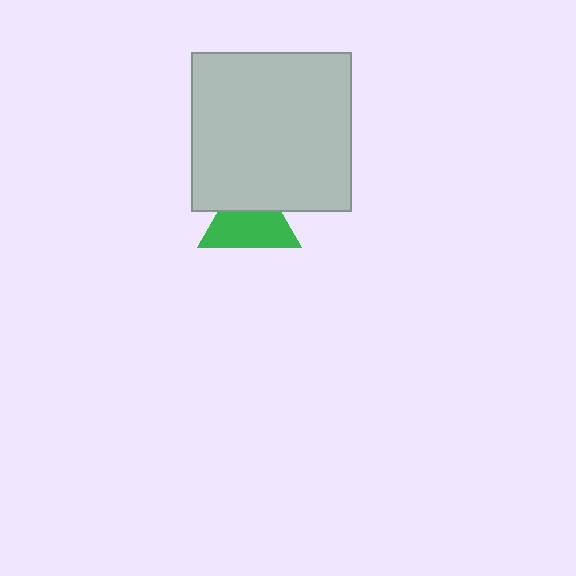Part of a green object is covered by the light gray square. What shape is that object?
It is a triangle.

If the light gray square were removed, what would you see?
You would see the complete green triangle.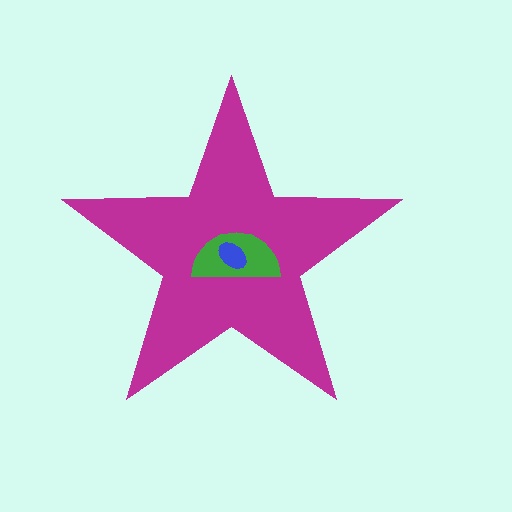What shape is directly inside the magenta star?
The green semicircle.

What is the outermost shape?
The magenta star.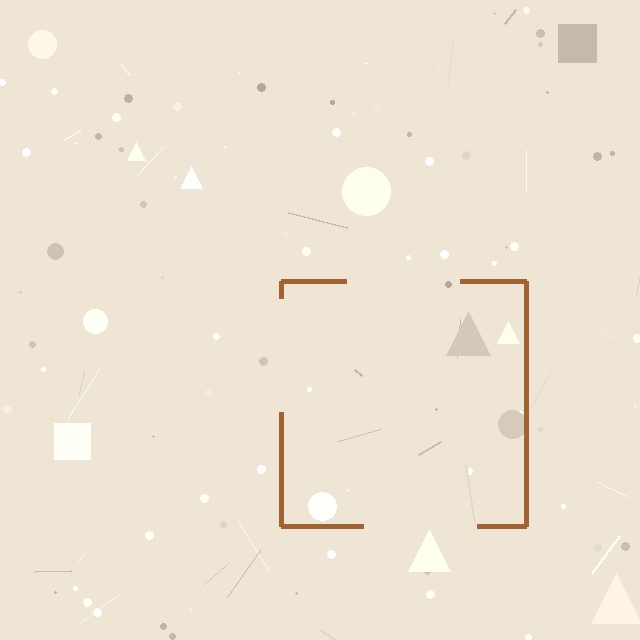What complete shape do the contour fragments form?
The contour fragments form a square.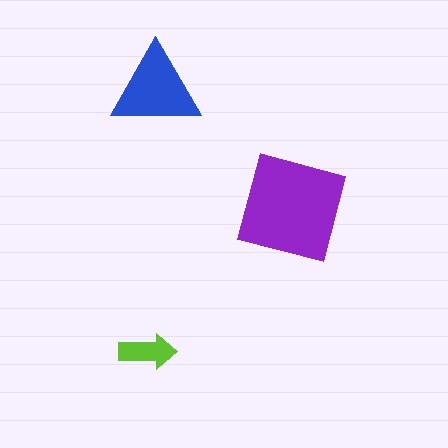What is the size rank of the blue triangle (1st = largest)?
2nd.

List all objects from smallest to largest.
The lime arrow, the blue triangle, the purple square.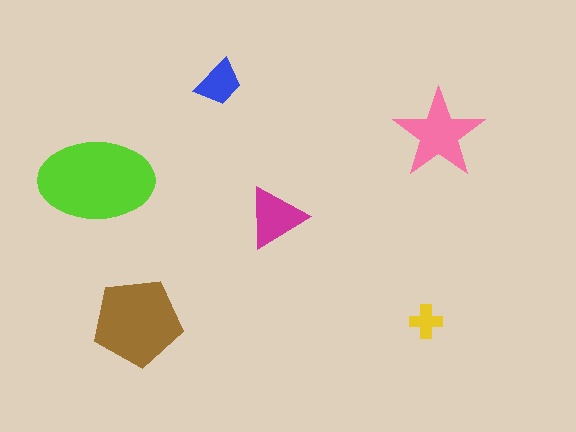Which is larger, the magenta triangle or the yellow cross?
The magenta triangle.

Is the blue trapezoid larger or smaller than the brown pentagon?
Smaller.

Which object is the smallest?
The yellow cross.